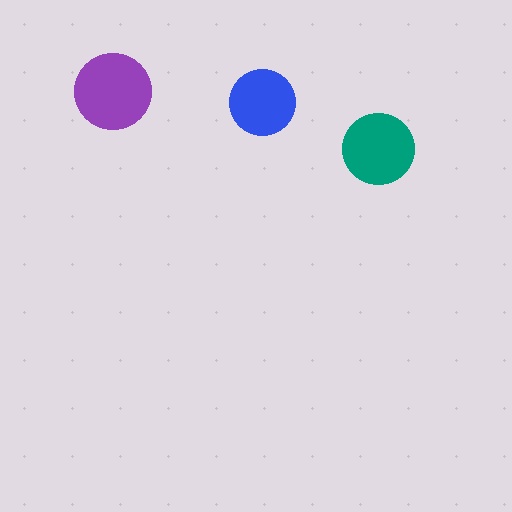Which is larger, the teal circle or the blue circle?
The teal one.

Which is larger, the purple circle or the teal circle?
The purple one.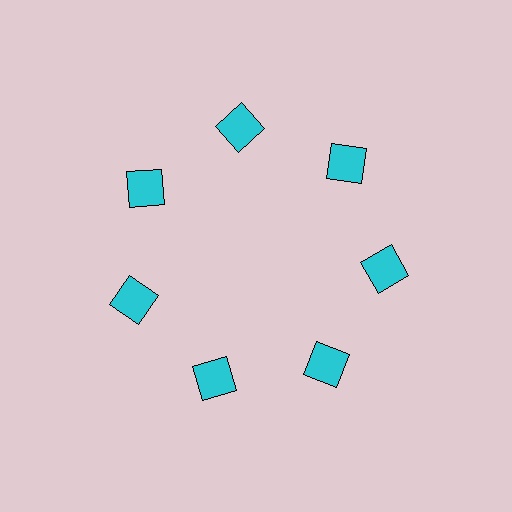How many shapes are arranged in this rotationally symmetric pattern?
There are 7 shapes, arranged in 7 groups of 1.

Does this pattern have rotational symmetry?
Yes, this pattern has 7-fold rotational symmetry. It looks the same after rotating 51 degrees around the center.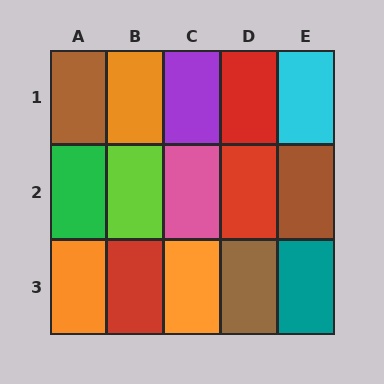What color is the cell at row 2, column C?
Pink.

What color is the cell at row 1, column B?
Orange.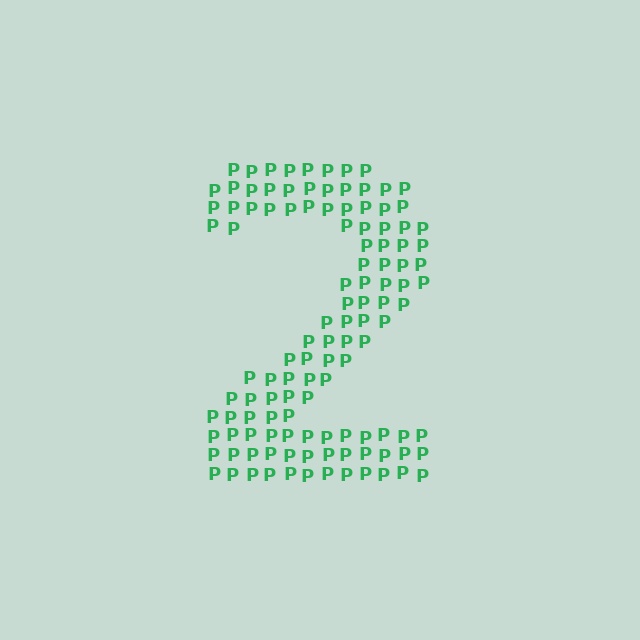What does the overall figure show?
The overall figure shows the digit 2.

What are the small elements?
The small elements are letter P's.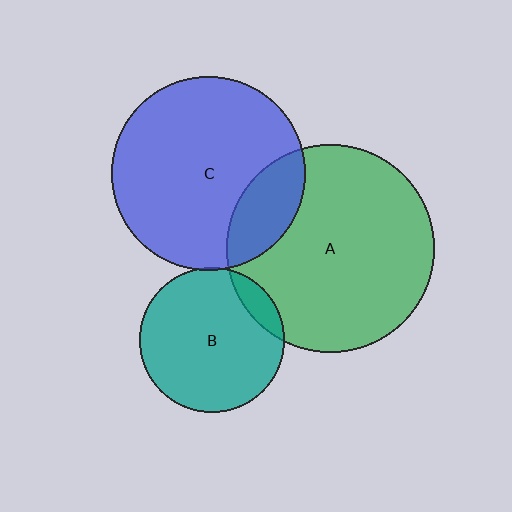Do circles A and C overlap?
Yes.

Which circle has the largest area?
Circle A (green).